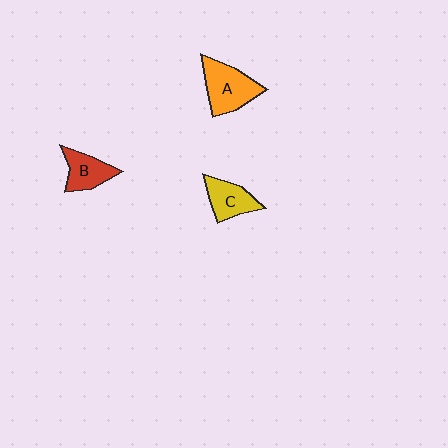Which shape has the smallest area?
Shape B (red).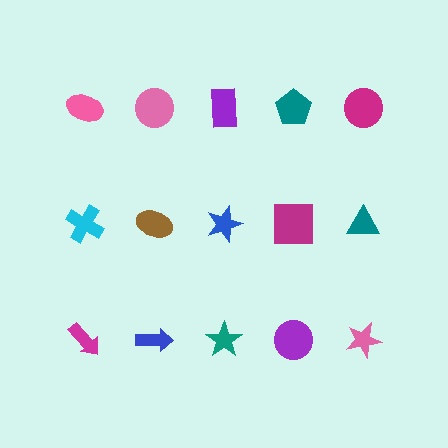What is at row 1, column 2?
A pink circle.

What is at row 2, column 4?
A magenta square.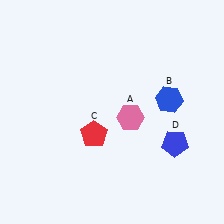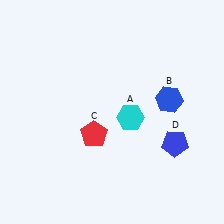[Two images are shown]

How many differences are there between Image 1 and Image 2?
There is 1 difference between the two images.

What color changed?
The hexagon (A) changed from pink in Image 1 to cyan in Image 2.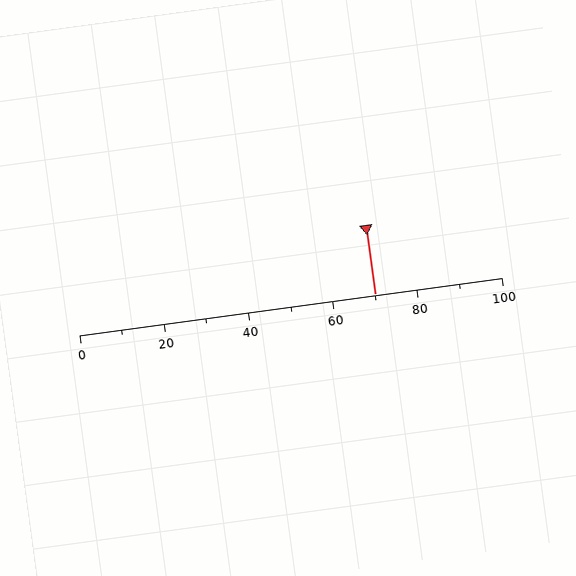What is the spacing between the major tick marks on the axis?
The major ticks are spaced 20 apart.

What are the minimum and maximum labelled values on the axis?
The axis runs from 0 to 100.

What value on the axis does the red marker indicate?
The marker indicates approximately 70.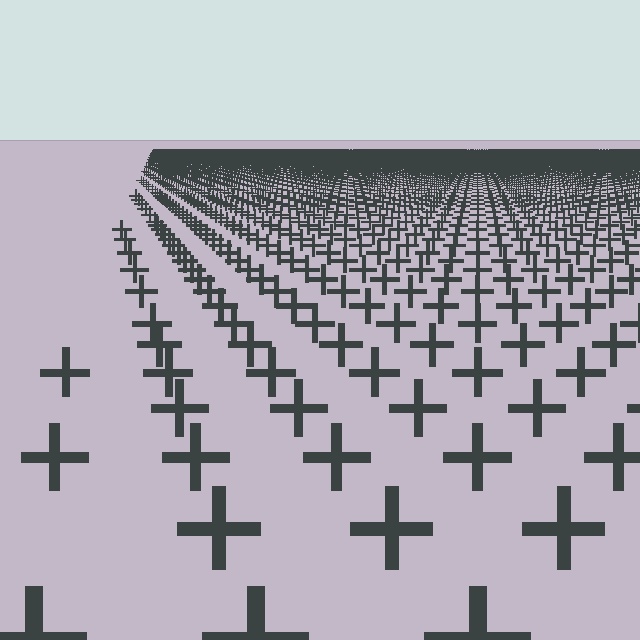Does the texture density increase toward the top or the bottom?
Density increases toward the top.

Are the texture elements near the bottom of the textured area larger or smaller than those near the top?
Larger. Near the bottom, elements are closer to the viewer and appear at a bigger on-screen size.